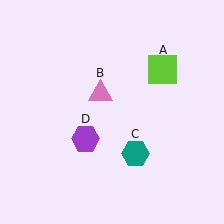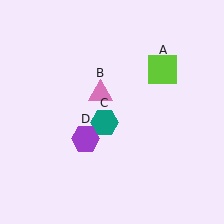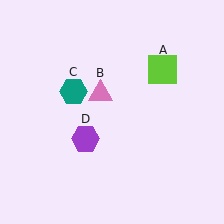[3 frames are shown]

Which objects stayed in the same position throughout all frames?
Lime square (object A) and pink triangle (object B) and purple hexagon (object D) remained stationary.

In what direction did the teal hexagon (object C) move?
The teal hexagon (object C) moved up and to the left.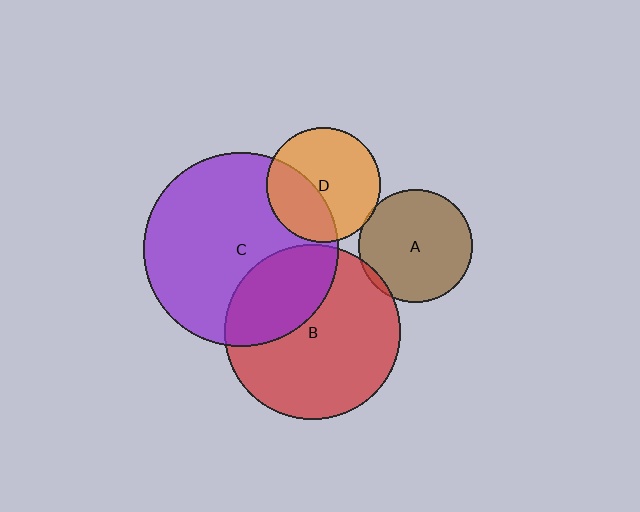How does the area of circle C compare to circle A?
Approximately 2.9 times.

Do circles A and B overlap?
Yes.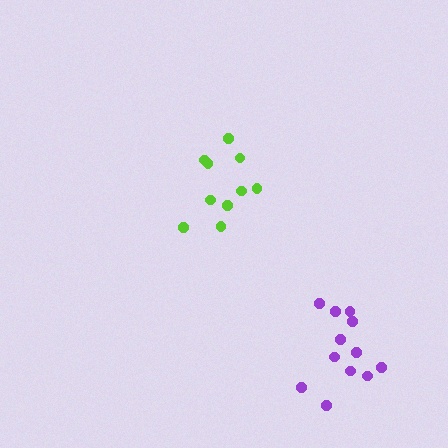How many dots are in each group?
Group 1: 12 dots, Group 2: 10 dots (22 total).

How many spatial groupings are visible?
There are 2 spatial groupings.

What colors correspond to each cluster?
The clusters are colored: purple, lime.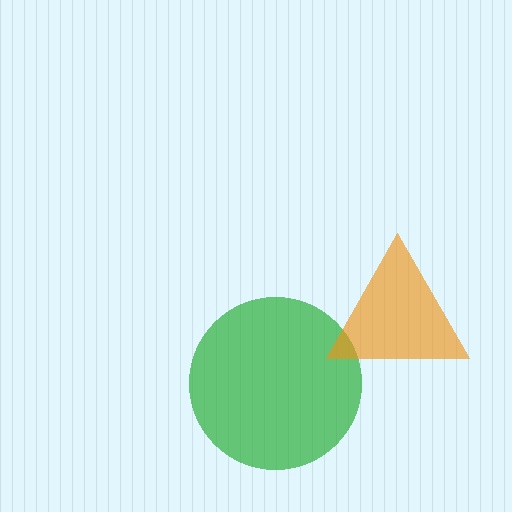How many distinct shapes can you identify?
There are 2 distinct shapes: a green circle, an orange triangle.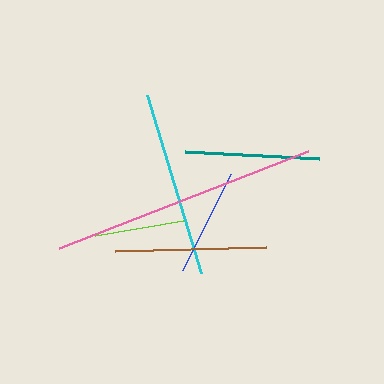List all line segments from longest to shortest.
From longest to shortest: pink, cyan, brown, teal, blue, lime.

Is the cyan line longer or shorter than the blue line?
The cyan line is longer than the blue line.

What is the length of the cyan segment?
The cyan segment is approximately 186 pixels long.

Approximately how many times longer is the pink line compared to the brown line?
The pink line is approximately 1.8 times the length of the brown line.